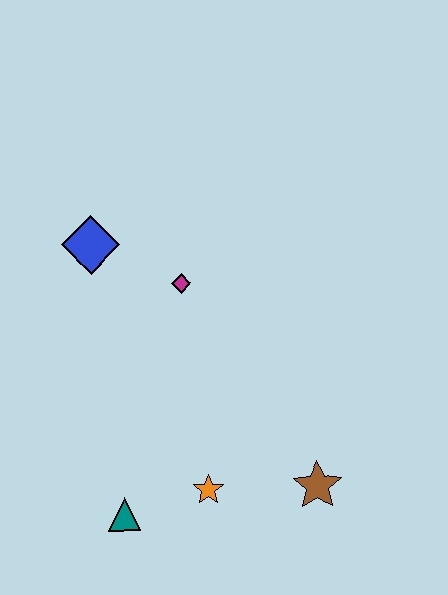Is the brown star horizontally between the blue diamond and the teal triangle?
No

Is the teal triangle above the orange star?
No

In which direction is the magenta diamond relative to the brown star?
The magenta diamond is above the brown star.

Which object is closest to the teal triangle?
The orange star is closest to the teal triangle.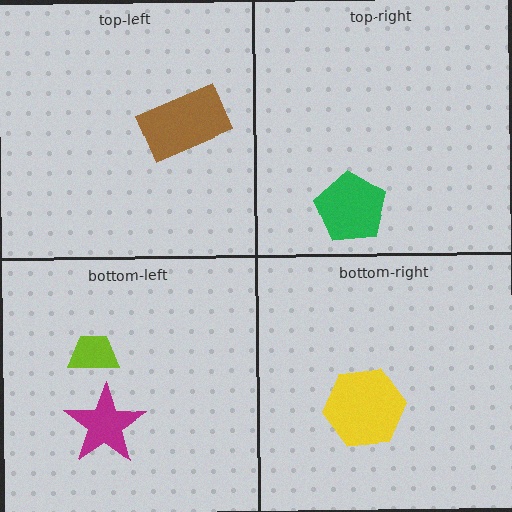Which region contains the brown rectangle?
The top-left region.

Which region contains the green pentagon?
The top-right region.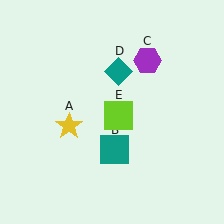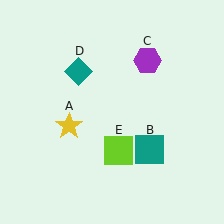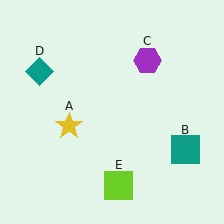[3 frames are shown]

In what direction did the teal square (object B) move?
The teal square (object B) moved right.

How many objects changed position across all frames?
3 objects changed position: teal square (object B), teal diamond (object D), lime square (object E).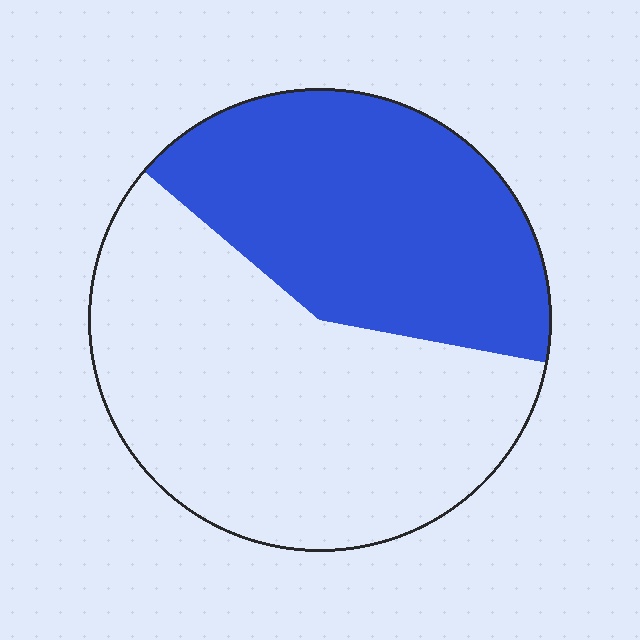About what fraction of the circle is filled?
About two fifths (2/5).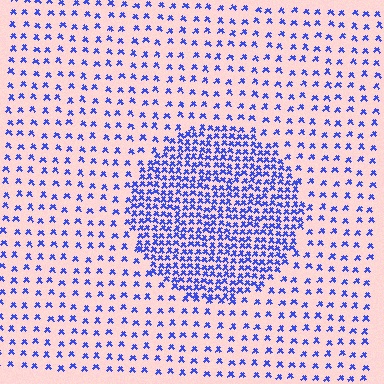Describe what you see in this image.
The image contains small blue elements arranged at two different densities. A circle-shaped region is visible where the elements are more densely packed than the surrounding area.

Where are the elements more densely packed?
The elements are more densely packed inside the circle boundary.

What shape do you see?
I see a circle.